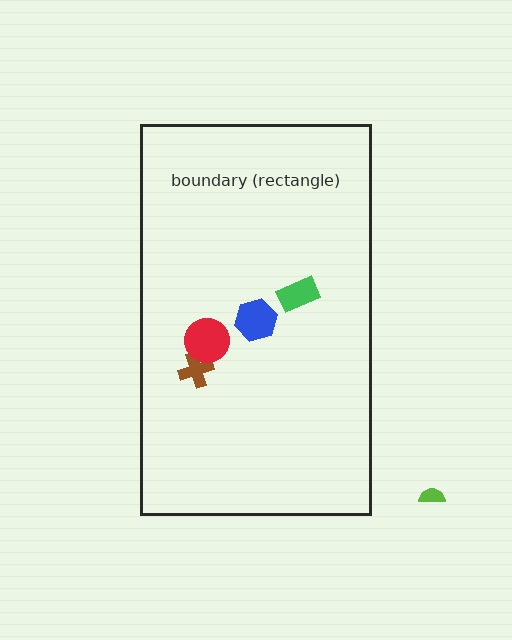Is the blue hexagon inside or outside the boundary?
Inside.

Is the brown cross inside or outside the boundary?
Inside.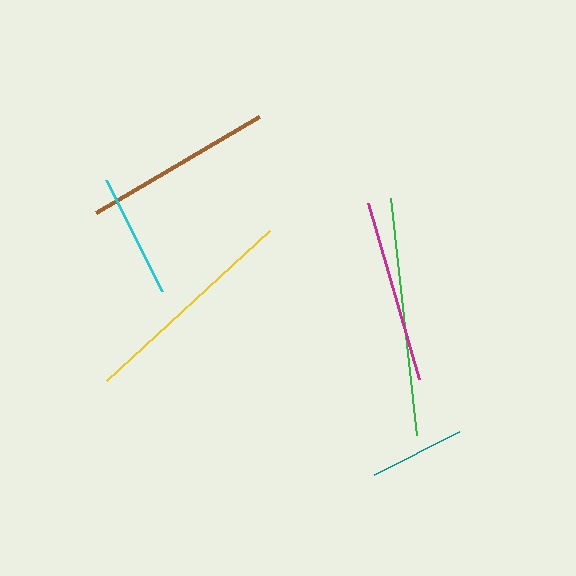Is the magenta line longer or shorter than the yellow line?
The yellow line is longer than the magenta line.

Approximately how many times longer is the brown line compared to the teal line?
The brown line is approximately 2.0 times the length of the teal line.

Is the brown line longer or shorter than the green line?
The green line is longer than the brown line.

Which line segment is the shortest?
The teal line is the shortest at approximately 95 pixels.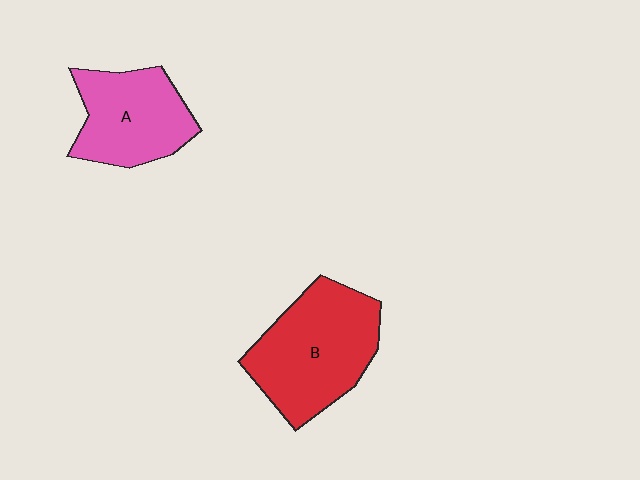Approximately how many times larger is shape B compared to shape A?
Approximately 1.3 times.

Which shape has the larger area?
Shape B (red).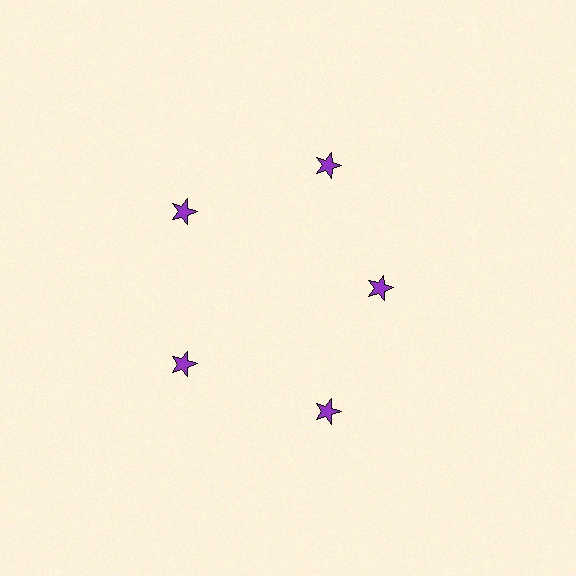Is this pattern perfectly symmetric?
No. The 5 purple stars are arranged in a ring, but one element near the 3 o'clock position is pulled inward toward the center, breaking the 5-fold rotational symmetry.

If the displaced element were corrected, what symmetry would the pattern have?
It would have 5-fold rotational symmetry — the pattern would map onto itself every 72 degrees.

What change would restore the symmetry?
The symmetry would be restored by moving it outward, back onto the ring so that all 5 stars sit at equal angles and equal distance from the center.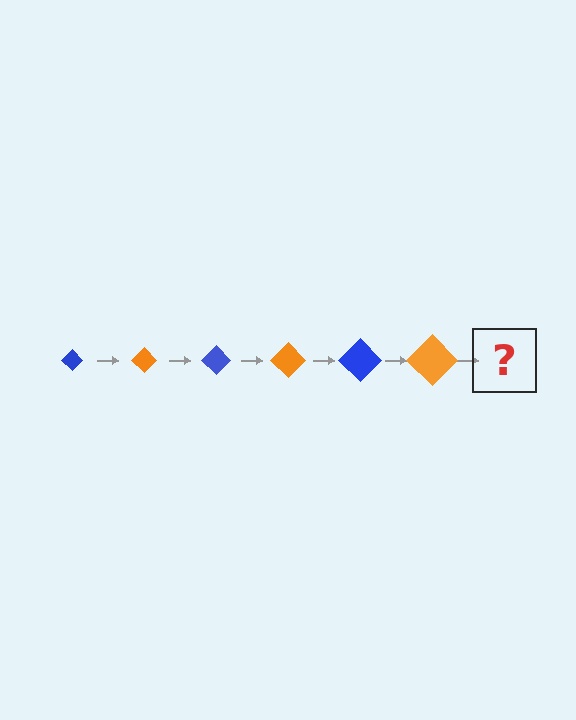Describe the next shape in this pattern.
It should be a blue diamond, larger than the previous one.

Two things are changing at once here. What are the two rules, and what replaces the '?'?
The two rules are that the diamond grows larger each step and the color cycles through blue and orange. The '?' should be a blue diamond, larger than the previous one.